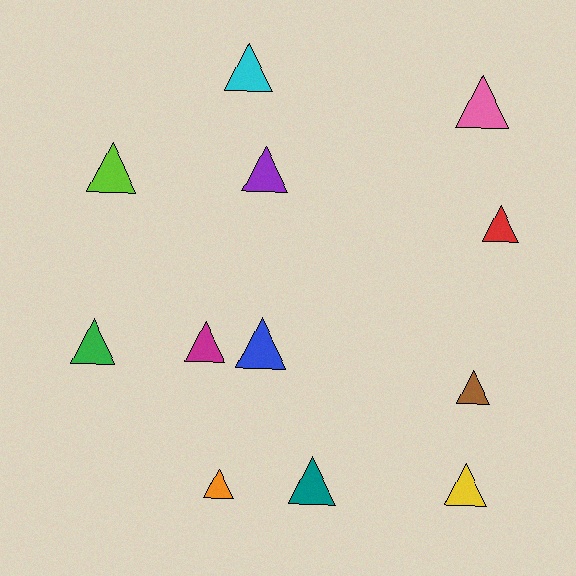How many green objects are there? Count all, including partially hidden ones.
There is 1 green object.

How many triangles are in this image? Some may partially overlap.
There are 12 triangles.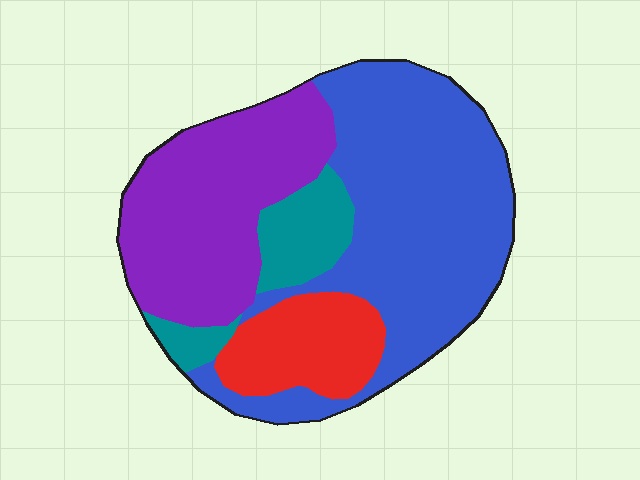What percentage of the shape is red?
Red takes up about one eighth (1/8) of the shape.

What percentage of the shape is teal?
Teal covers roughly 10% of the shape.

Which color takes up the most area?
Blue, at roughly 45%.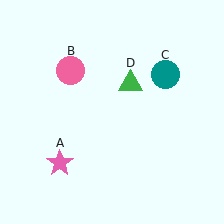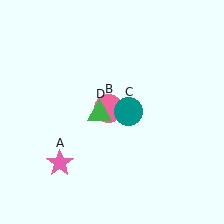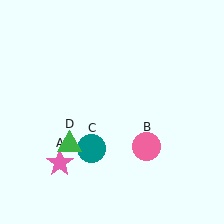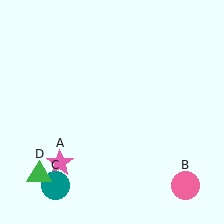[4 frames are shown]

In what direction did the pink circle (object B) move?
The pink circle (object B) moved down and to the right.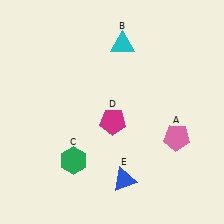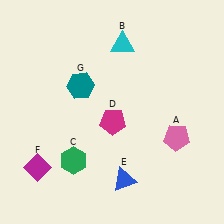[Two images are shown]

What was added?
A magenta diamond (F), a teal hexagon (G) were added in Image 2.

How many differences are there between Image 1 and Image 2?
There are 2 differences between the two images.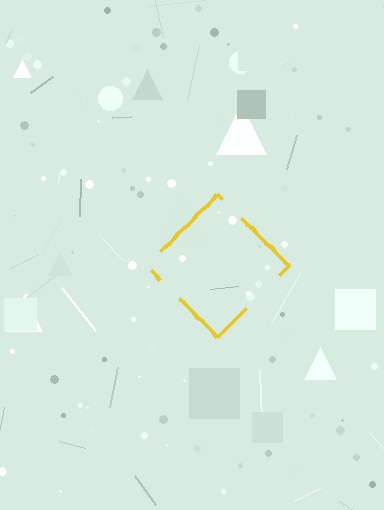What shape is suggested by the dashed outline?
The dashed outline suggests a diamond.